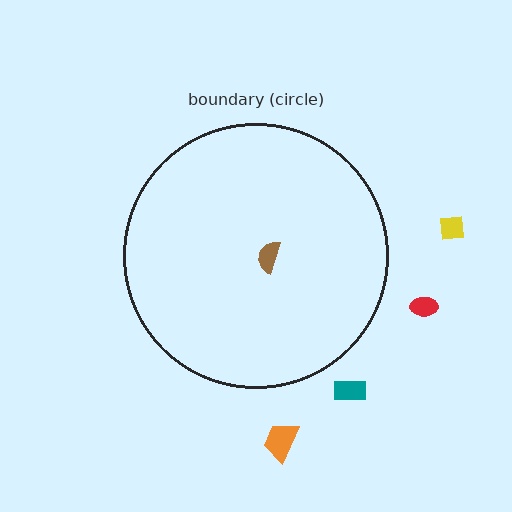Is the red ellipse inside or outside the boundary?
Outside.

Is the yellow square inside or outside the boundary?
Outside.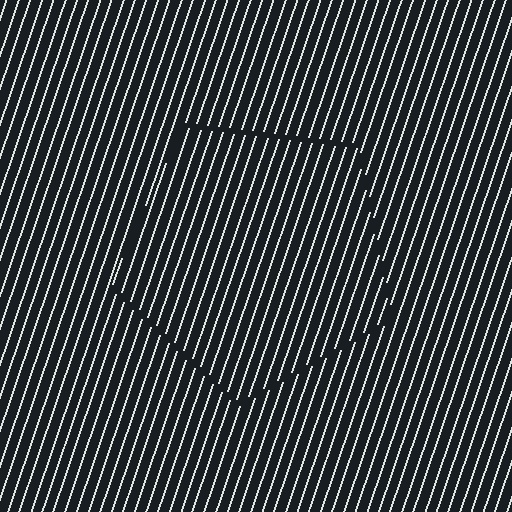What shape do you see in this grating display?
An illusory pentagon. The interior of the shape contains the same grating, shifted by half a period — the contour is defined by the phase discontinuity where line-ends from the inner and outer gratings abut.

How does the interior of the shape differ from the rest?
The interior of the shape contains the same grating, shifted by half a period — the contour is defined by the phase discontinuity where line-ends from the inner and outer gratings abut.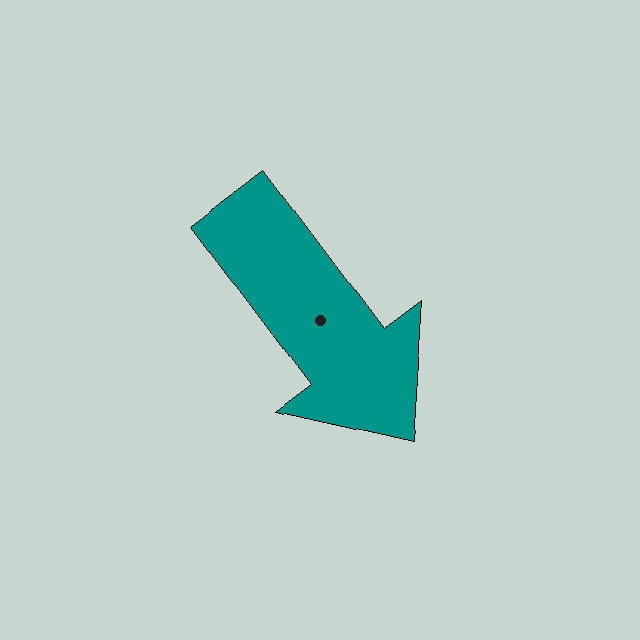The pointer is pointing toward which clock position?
Roughly 5 o'clock.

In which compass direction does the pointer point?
Southeast.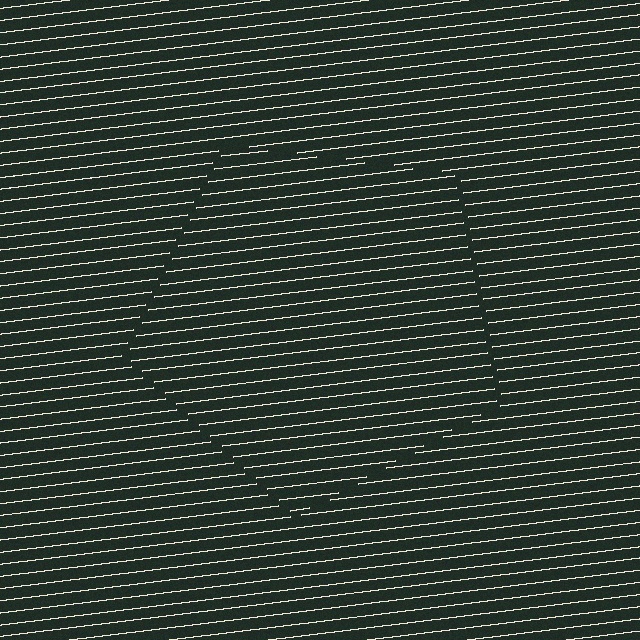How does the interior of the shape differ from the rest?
The interior of the shape contains the same grating, shifted by half a period — the contour is defined by the phase discontinuity where line-ends from the inner and outer gratings abut.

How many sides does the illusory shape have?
5 sides — the line-ends trace a pentagon.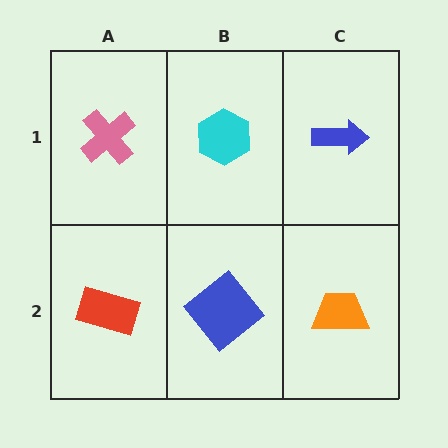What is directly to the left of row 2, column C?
A blue diamond.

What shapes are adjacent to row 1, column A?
A red rectangle (row 2, column A), a cyan hexagon (row 1, column B).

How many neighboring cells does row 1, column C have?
2.